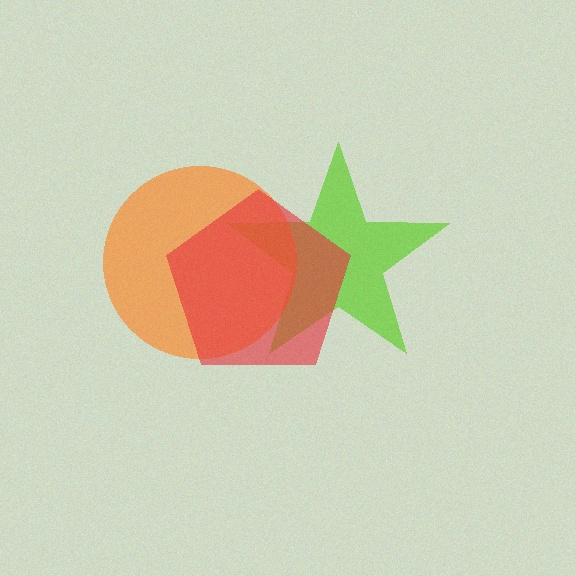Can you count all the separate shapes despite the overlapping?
Yes, there are 3 separate shapes.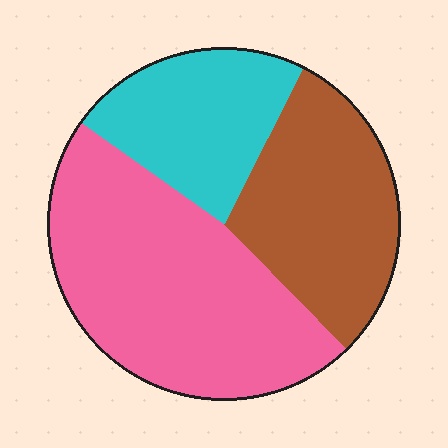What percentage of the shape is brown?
Brown takes up about one third (1/3) of the shape.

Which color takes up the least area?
Cyan, at roughly 25%.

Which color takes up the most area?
Pink, at roughly 45%.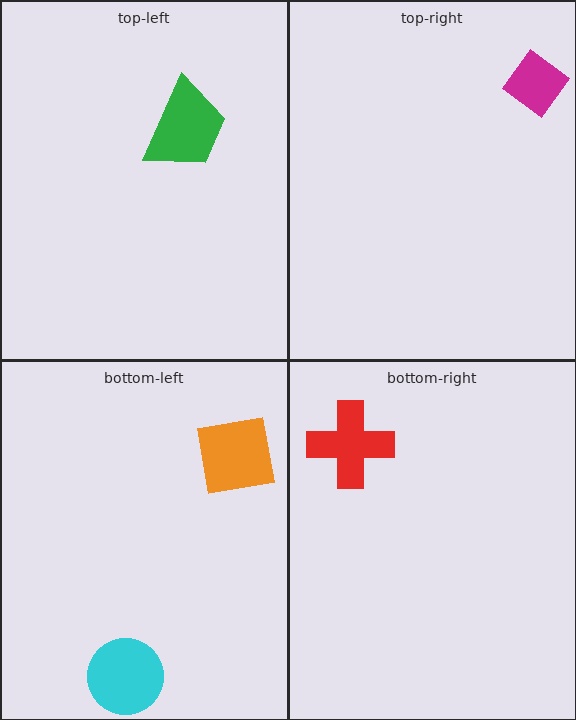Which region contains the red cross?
The bottom-right region.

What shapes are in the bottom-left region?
The orange square, the cyan circle.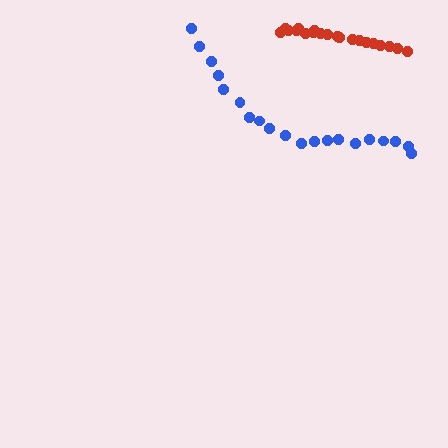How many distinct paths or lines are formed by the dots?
There are 2 distinct paths.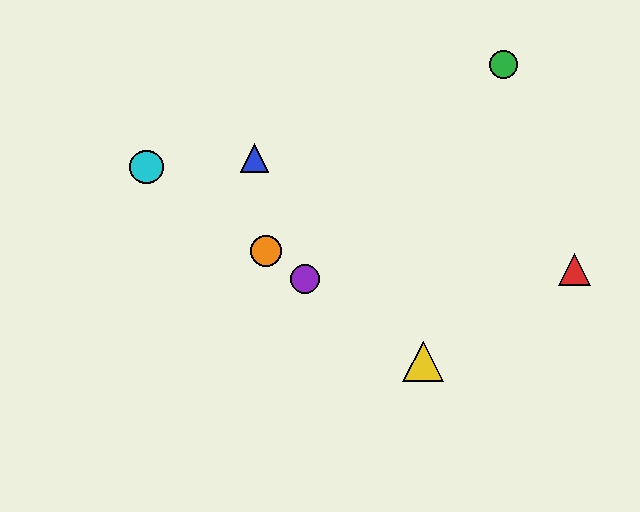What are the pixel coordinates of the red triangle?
The red triangle is at (574, 270).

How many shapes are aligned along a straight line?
4 shapes (the yellow triangle, the purple circle, the orange circle, the cyan circle) are aligned along a straight line.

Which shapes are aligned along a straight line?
The yellow triangle, the purple circle, the orange circle, the cyan circle are aligned along a straight line.